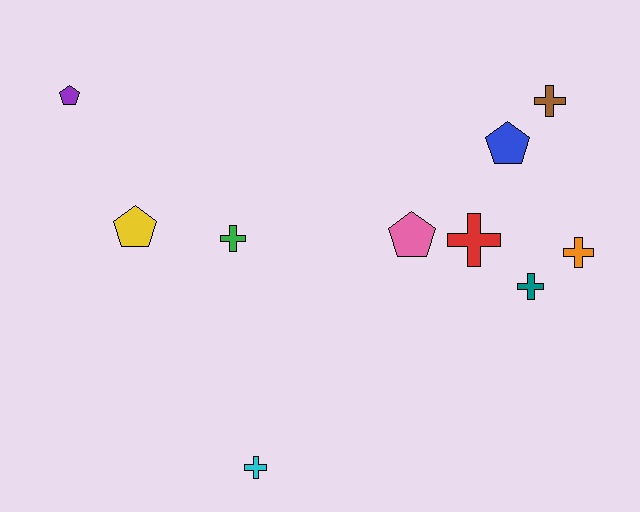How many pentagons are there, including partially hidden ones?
There are 4 pentagons.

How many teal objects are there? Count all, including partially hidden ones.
There is 1 teal object.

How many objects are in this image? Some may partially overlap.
There are 10 objects.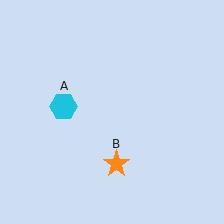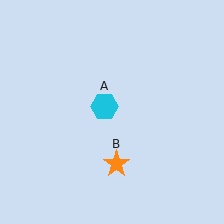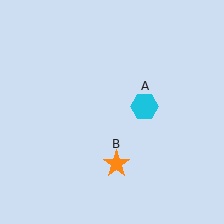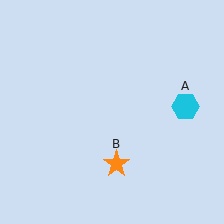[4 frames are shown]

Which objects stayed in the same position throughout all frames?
Orange star (object B) remained stationary.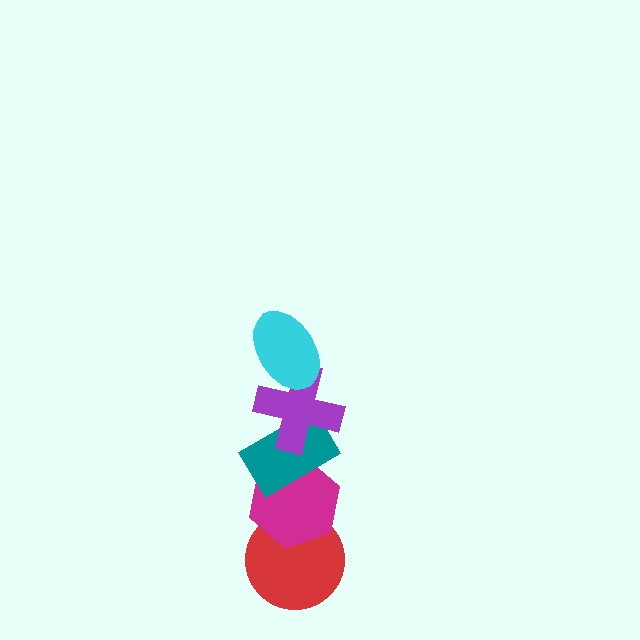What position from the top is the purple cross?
The purple cross is 2nd from the top.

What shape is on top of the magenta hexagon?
The teal rectangle is on top of the magenta hexagon.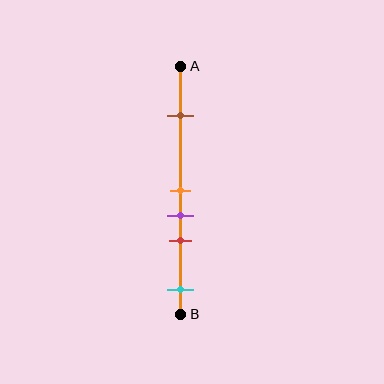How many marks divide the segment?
There are 5 marks dividing the segment.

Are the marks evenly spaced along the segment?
No, the marks are not evenly spaced.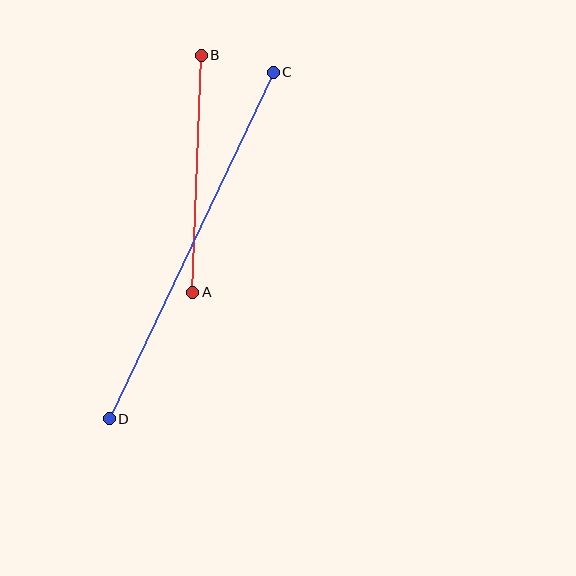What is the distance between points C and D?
The distance is approximately 383 pixels.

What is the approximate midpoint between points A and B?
The midpoint is at approximately (197, 174) pixels.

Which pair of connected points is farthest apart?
Points C and D are farthest apart.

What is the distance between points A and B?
The distance is approximately 237 pixels.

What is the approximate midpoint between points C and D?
The midpoint is at approximately (191, 245) pixels.